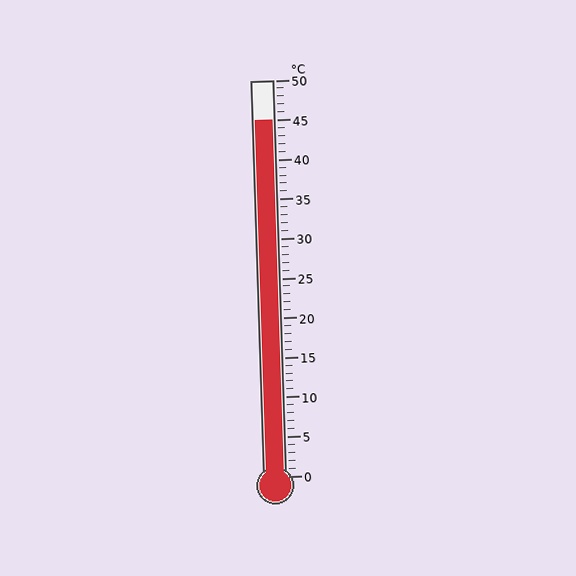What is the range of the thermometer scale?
The thermometer scale ranges from 0°C to 50°C.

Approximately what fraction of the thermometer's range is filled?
The thermometer is filled to approximately 90% of its range.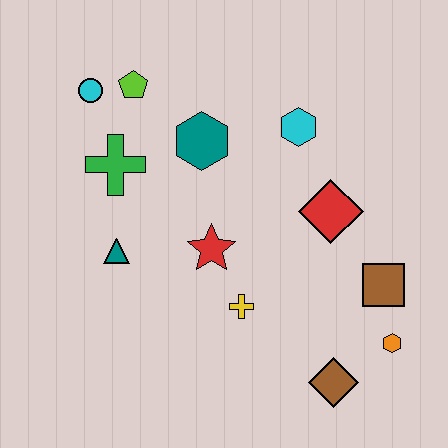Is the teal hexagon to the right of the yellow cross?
No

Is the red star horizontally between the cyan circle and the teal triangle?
No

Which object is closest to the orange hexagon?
The brown square is closest to the orange hexagon.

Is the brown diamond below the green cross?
Yes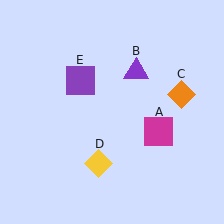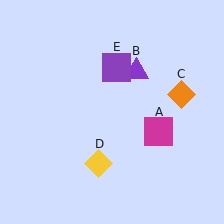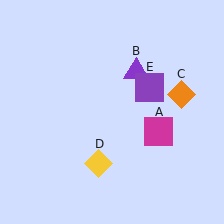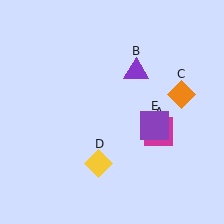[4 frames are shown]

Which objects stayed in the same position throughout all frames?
Magenta square (object A) and purple triangle (object B) and orange diamond (object C) and yellow diamond (object D) remained stationary.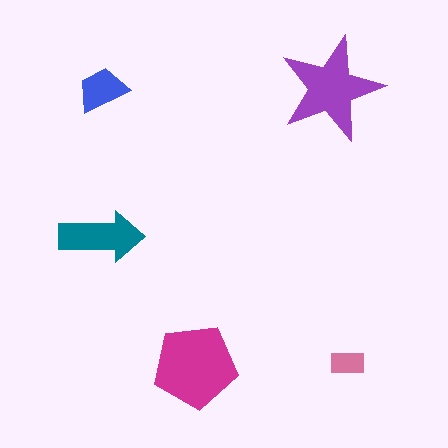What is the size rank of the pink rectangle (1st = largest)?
5th.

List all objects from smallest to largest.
The pink rectangle, the blue trapezoid, the teal arrow, the purple star, the magenta pentagon.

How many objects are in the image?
There are 5 objects in the image.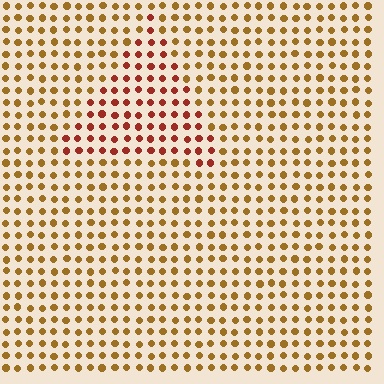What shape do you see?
I see a triangle.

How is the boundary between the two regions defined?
The boundary is defined purely by a slight shift in hue (about 34 degrees). Spacing, size, and orientation are identical on both sides.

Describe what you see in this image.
The image is filled with small brown elements in a uniform arrangement. A triangle-shaped region is visible where the elements are tinted to a slightly different hue, forming a subtle color boundary.